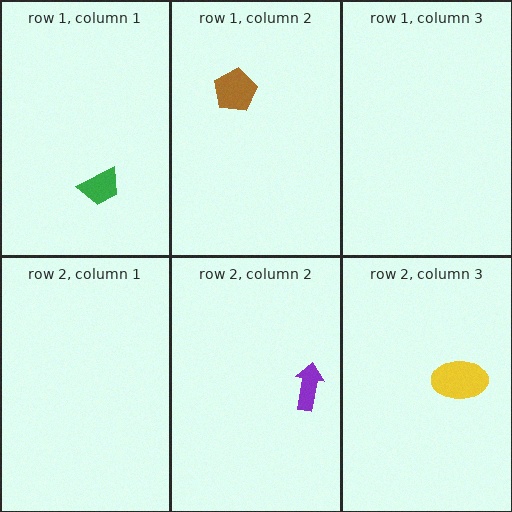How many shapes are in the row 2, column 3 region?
1.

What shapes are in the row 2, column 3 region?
The yellow ellipse.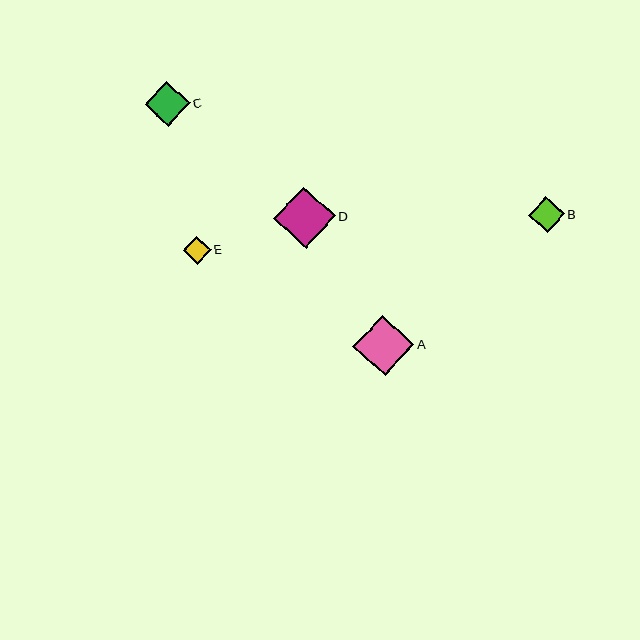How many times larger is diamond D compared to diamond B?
Diamond D is approximately 1.7 times the size of diamond B.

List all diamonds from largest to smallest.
From largest to smallest: D, A, C, B, E.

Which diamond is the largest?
Diamond D is the largest with a size of approximately 61 pixels.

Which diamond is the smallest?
Diamond E is the smallest with a size of approximately 27 pixels.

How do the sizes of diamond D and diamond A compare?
Diamond D and diamond A are approximately the same size.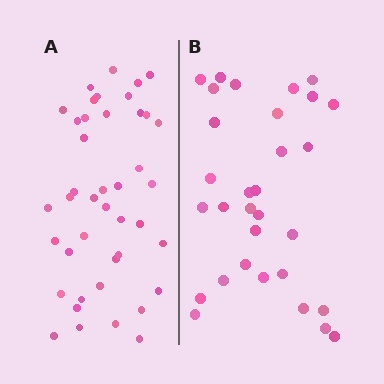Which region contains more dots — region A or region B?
Region A (the left region) has more dots.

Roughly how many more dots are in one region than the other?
Region A has roughly 12 or so more dots than region B.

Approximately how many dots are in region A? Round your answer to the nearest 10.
About 40 dots. (The exact count is 42, which rounds to 40.)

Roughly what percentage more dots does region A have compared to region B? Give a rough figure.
About 35% more.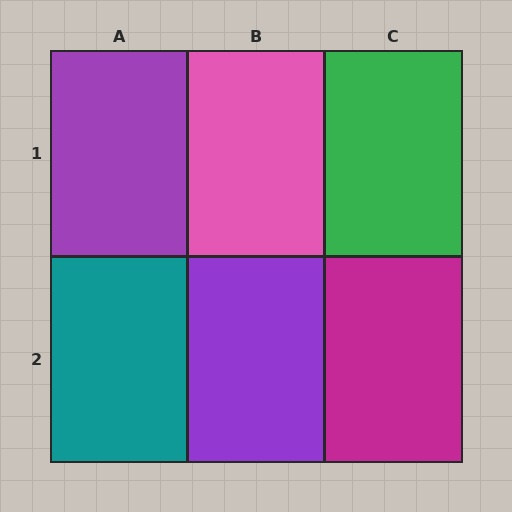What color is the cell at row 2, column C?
Magenta.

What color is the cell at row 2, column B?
Purple.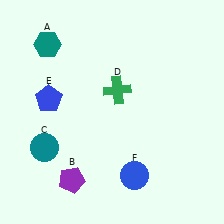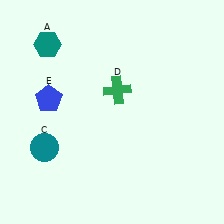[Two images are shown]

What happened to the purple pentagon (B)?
The purple pentagon (B) was removed in Image 2. It was in the bottom-left area of Image 1.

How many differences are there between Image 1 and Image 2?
There are 2 differences between the two images.